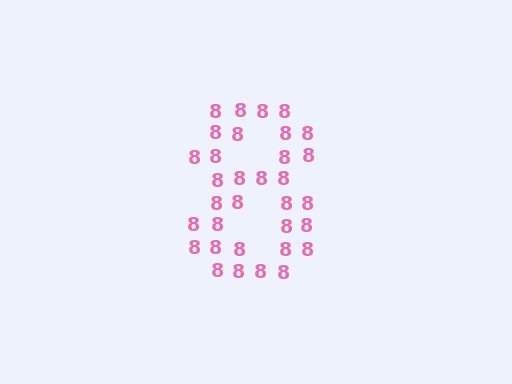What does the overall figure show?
The overall figure shows the digit 8.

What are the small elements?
The small elements are digit 8's.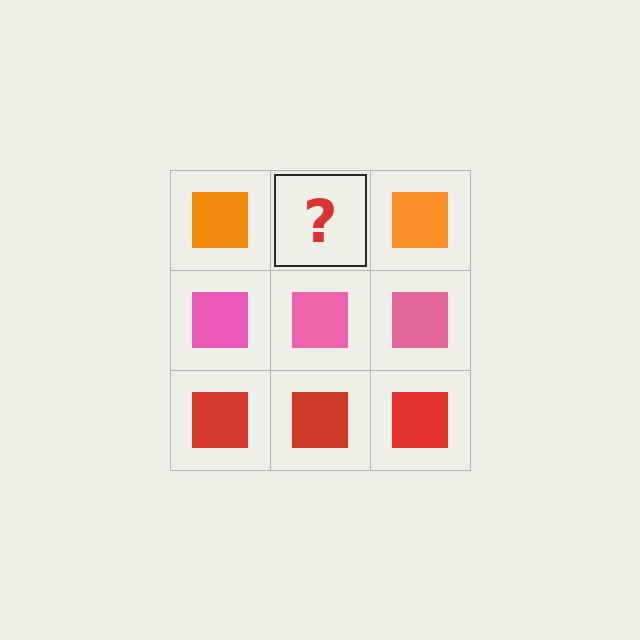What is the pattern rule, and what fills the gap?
The rule is that each row has a consistent color. The gap should be filled with an orange square.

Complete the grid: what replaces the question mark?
The question mark should be replaced with an orange square.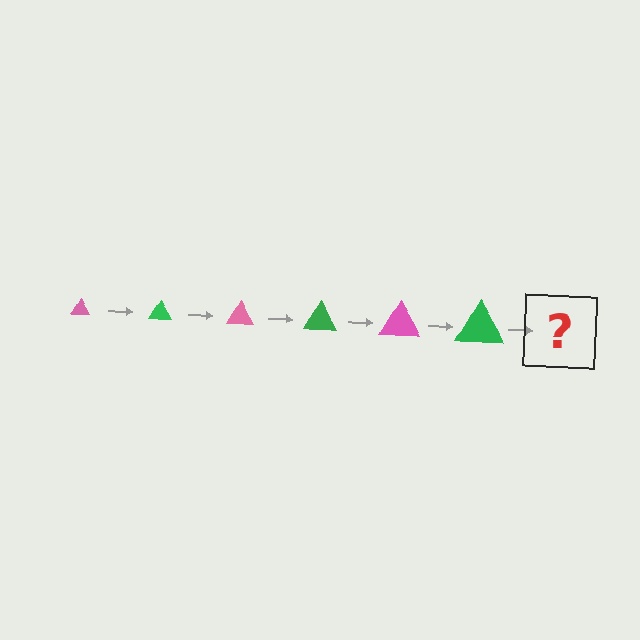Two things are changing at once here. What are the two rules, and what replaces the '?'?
The two rules are that the triangle grows larger each step and the color cycles through pink and green. The '?' should be a pink triangle, larger than the previous one.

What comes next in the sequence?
The next element should be a pink triangle, larger than the previous one.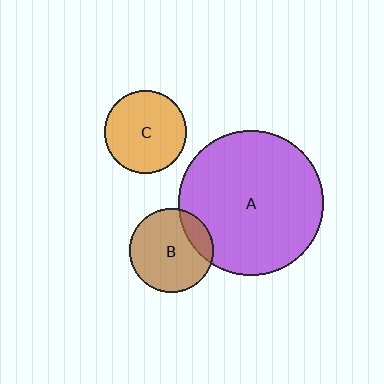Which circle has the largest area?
Circle A (purple).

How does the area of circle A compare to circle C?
Approximately 3.1 times.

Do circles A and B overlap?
Yes.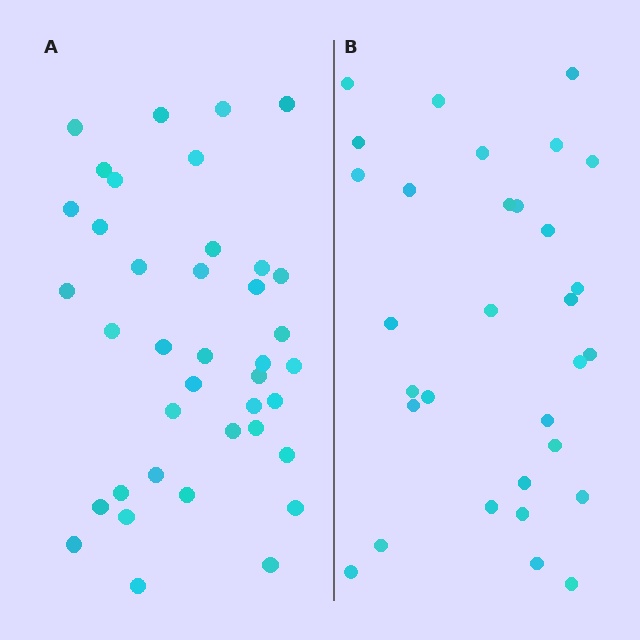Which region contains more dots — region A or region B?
Region A (the left region) has more dots.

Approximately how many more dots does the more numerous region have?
Region A has roughly 8 or so more dots than region B.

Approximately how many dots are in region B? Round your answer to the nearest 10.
About 30 dots. (The exact count is 31, which rounds to 30.)